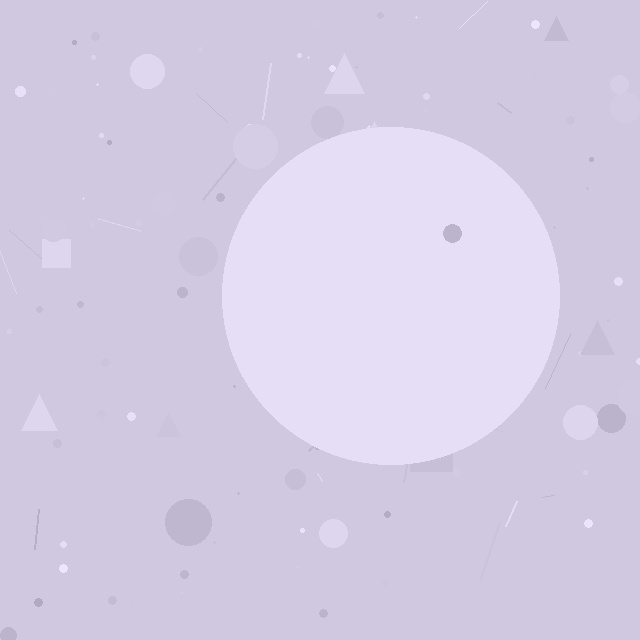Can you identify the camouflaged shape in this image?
The camouflaged shape is a circle.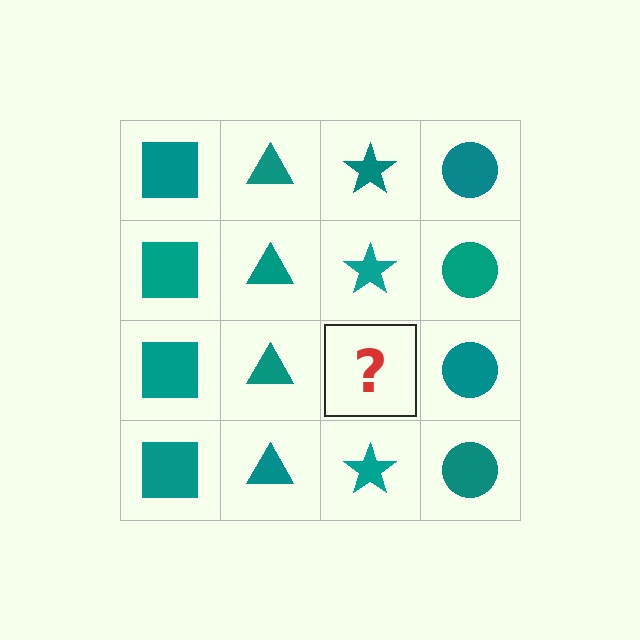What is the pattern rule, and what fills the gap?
The rule is that each column has a consistent shape. The gap should be filled with a teal star.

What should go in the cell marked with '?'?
The missing cell should contain a teal star.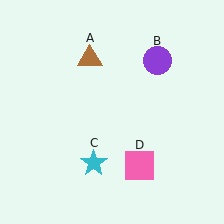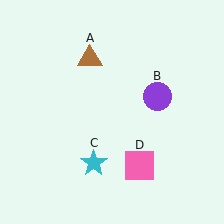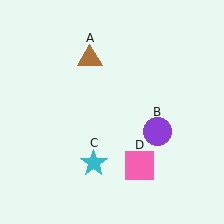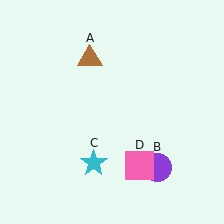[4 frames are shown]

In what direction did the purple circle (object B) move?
The purple circle (object B) moved down.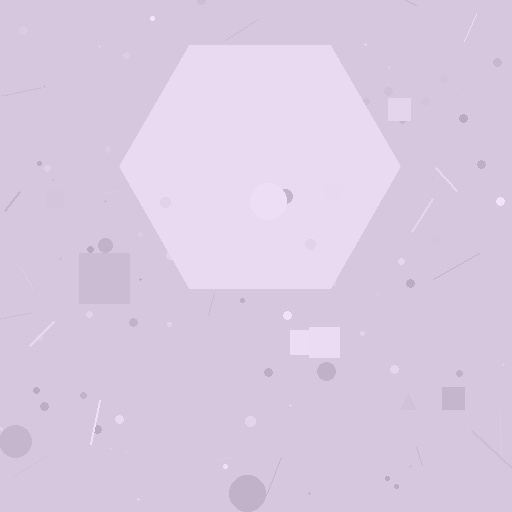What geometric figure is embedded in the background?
A hexagon is embedded in the background.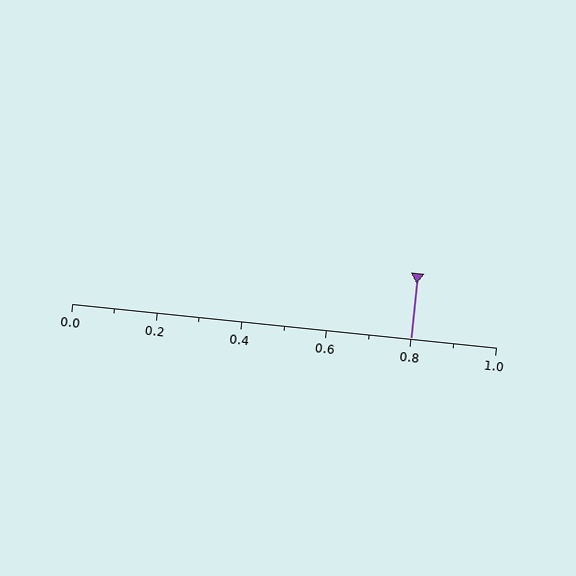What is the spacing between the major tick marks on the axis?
The major ticks are spaced 0.2 apart.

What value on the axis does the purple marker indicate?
The marker indicates approximately 0.8.